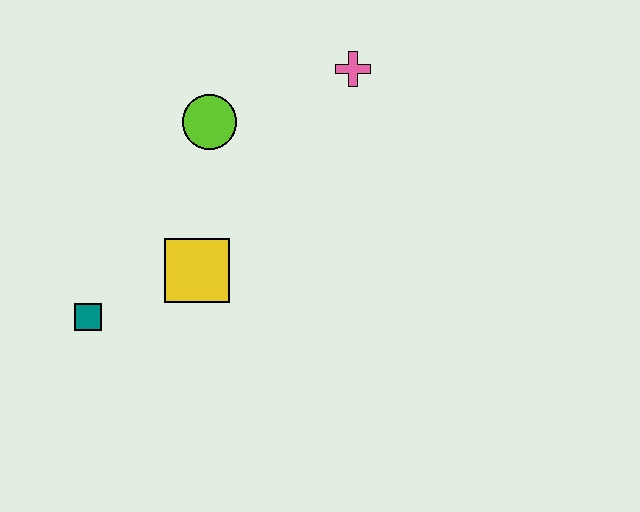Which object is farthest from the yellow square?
The pink cross is farthest from the yellow square.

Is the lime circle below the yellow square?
No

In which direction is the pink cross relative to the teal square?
The pink cross is to the right of the teal square.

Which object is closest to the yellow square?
The teal square is closest to the yellow square.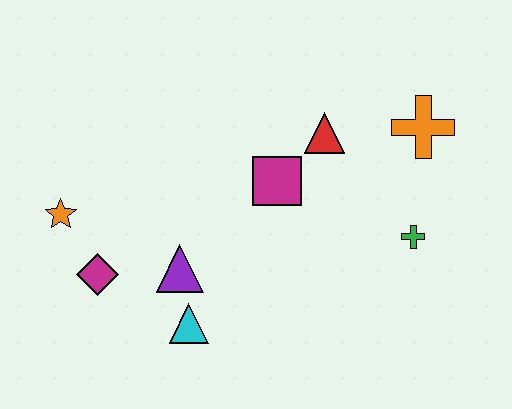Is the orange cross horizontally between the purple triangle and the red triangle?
No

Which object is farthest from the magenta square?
The orange star is farthest from the magenta square.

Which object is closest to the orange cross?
The red triangle is closest to the orange cross.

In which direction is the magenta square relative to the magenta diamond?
The magenta square is to the right of the magenta diamond.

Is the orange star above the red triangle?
No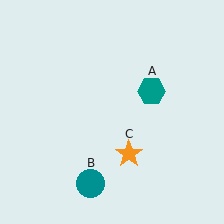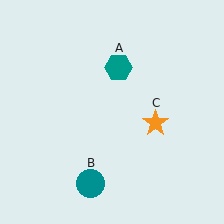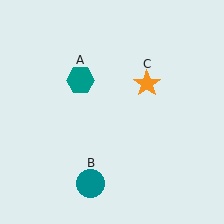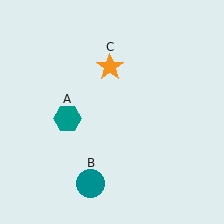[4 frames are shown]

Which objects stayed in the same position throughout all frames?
Teal circle (object B) remained stationary.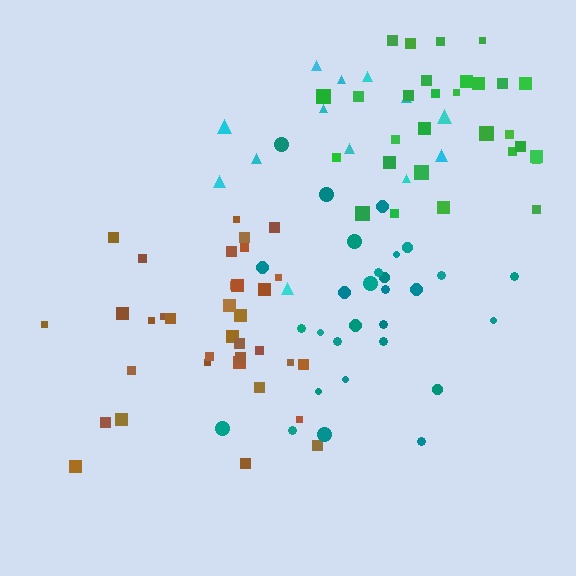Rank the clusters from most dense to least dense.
brown, green, teal, cyan.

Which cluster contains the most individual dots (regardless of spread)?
Brown (35).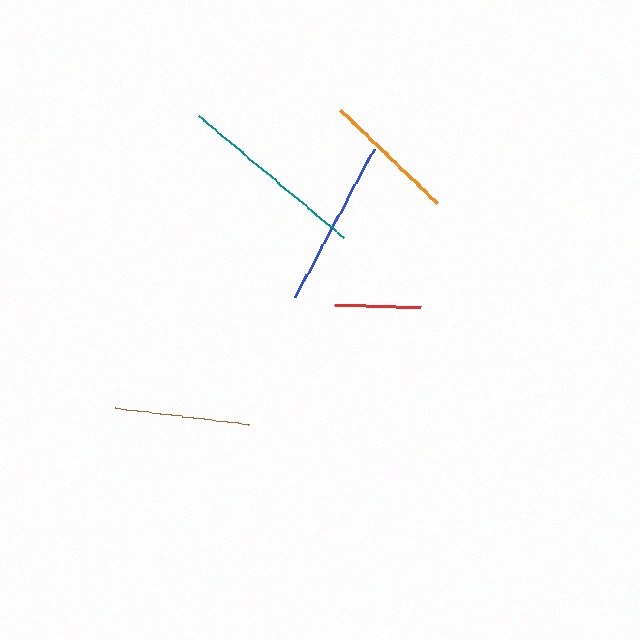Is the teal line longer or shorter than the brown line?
The teal line is longer than the brown line.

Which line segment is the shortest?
The red line is the shortest at approximately 86 pixels.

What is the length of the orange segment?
The orange segment is approximately 134 pixels long.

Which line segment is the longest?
The teal line is the longest at approximately 189 pixels.